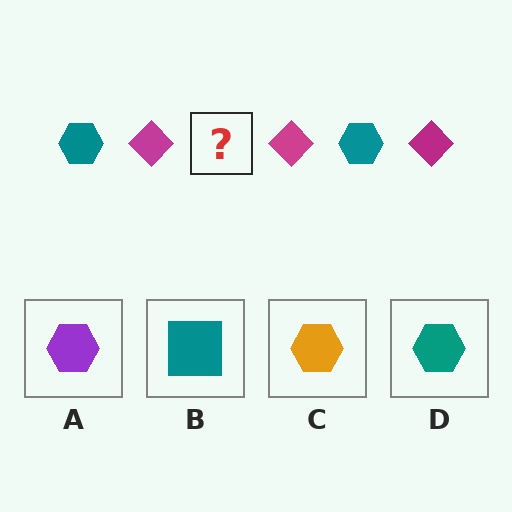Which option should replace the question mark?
Option D.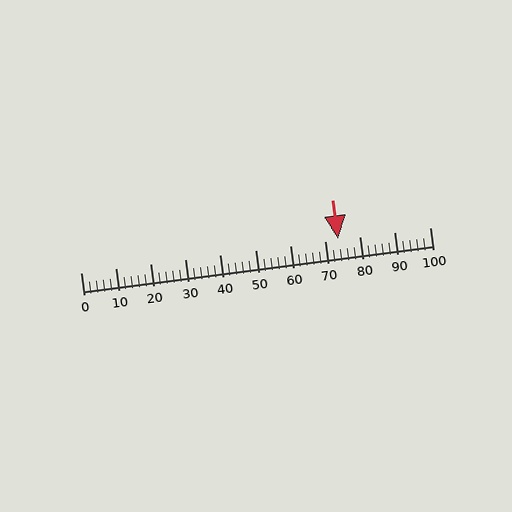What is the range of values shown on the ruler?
The ruler shows values from 0 to 100.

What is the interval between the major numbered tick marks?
The major tick marks are spaced 10 units apart.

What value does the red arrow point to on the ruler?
The red arrow points to approximately 74.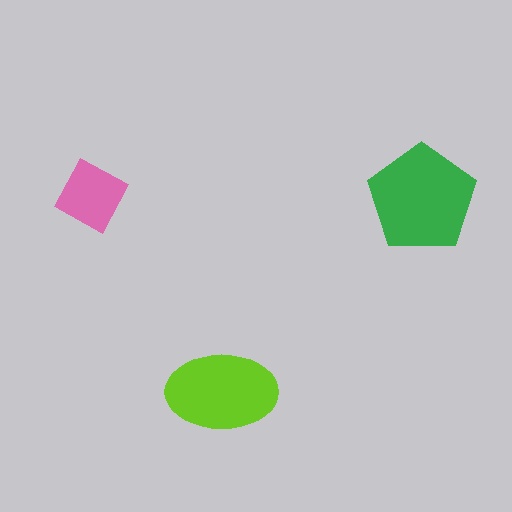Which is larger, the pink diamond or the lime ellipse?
The lime ellipse.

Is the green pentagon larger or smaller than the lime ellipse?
Larger.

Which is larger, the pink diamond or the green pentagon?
The green pentagon.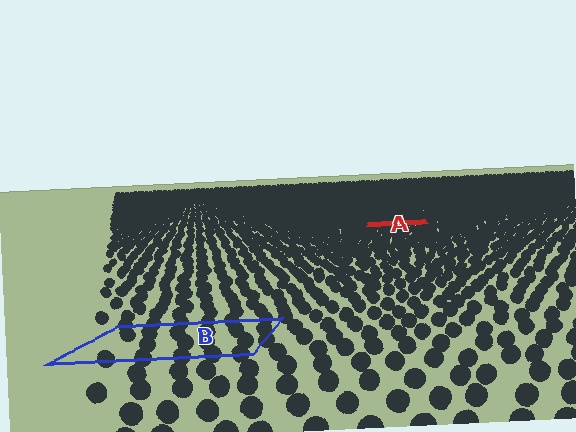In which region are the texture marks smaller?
The texture marks are smaller in region A, because it is farther away.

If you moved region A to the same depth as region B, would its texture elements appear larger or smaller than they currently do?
They would appear larger. At a closer depth, the same texture elements are projected at a bigger on-screen size.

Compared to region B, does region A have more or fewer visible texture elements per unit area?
Region A has more texture elements per unit area — they are packed more densely because it is farther away.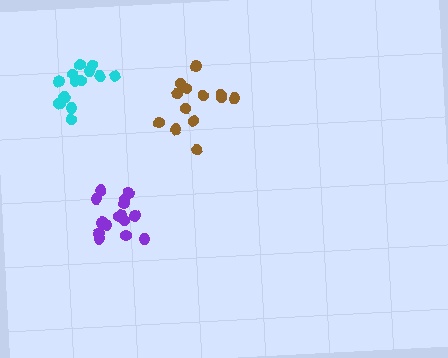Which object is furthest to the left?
The cyan cluster is leftmost.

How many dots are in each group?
Group 1: 13 dots, Group 2: 15 dots, Group 3: 15 dots (43 total).